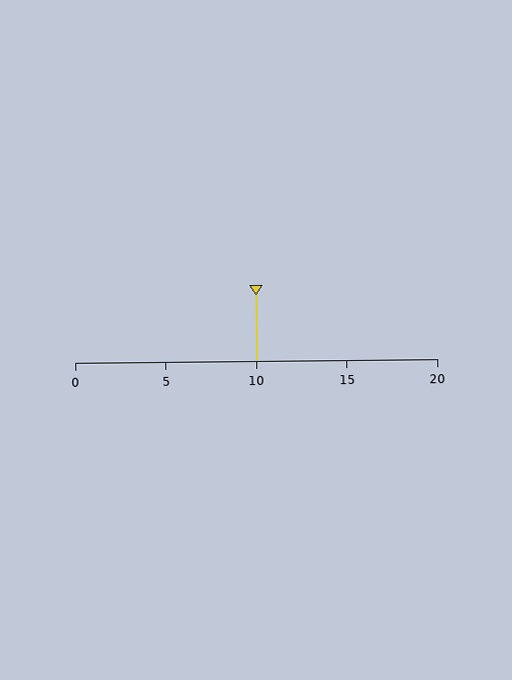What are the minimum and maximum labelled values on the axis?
The axis runs from 0 to 20.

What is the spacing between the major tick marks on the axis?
The major ticks are spaced 5 apart.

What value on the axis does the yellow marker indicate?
The marker indicates approximately 10.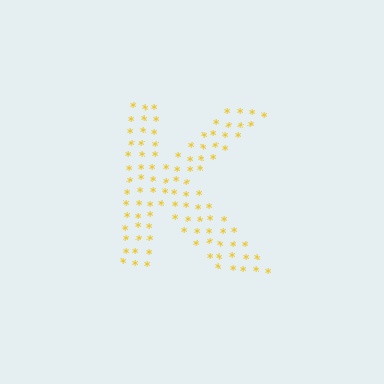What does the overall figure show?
The overall figure shows the letter K.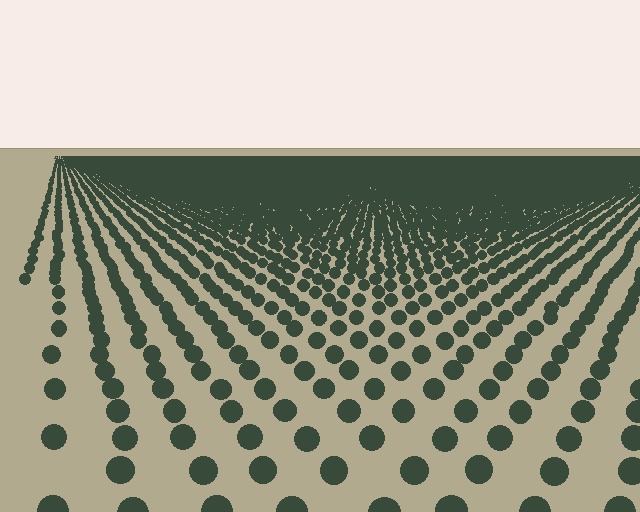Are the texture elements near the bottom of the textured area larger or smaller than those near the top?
Larger. Near the bottom, elements are closer to the viewer and appear at a bigger on-screen size.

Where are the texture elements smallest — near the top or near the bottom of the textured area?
Near the top.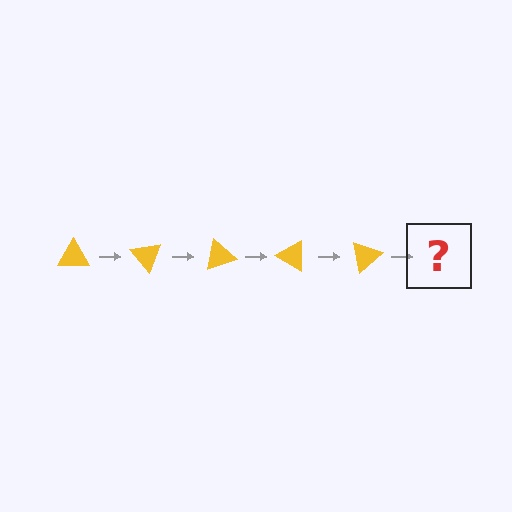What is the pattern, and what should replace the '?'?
The pattern is that the triangle rotates 50 degrees each step. The '?' should be a yellow triangle rotated 250 degrees.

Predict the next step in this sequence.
The next step is a yellow triangle rotated 250 degrees.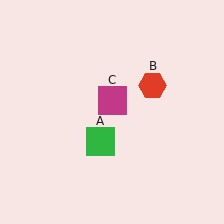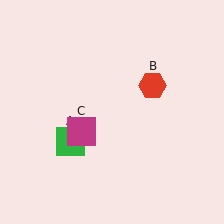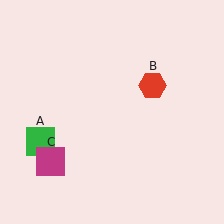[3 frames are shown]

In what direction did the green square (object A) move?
The green square (object A) moved left.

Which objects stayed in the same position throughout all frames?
Red hexagon (object B) remained stationary.